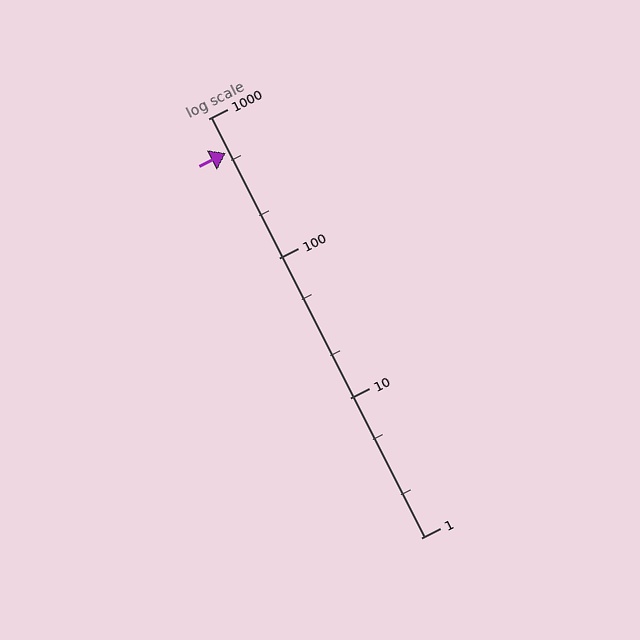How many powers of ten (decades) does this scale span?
The scale spans 3 decades, from 1 to 1000.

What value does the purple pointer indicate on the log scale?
The pointer indicates approximately 570.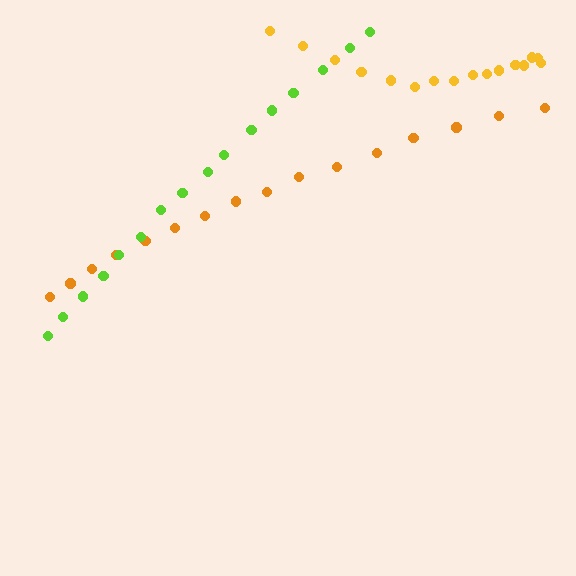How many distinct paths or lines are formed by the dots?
There are 3 distinct paths.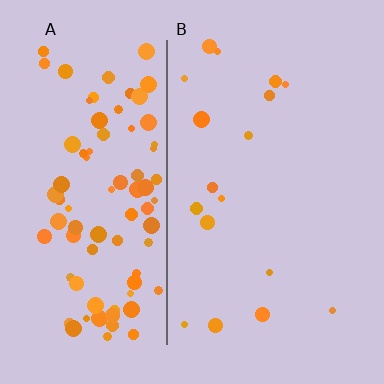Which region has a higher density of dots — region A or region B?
A (the left).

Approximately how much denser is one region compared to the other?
Approximately 5.0× — region A over region B.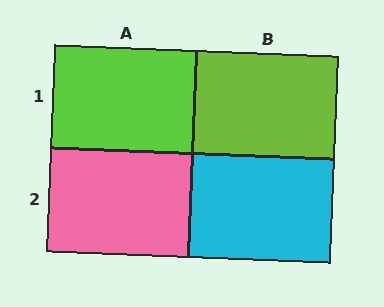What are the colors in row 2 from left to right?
Pink, cyan.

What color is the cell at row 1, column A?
Lime.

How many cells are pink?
1 cell is pink.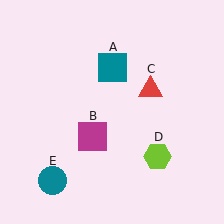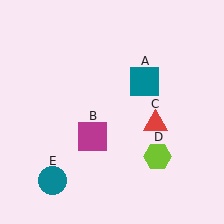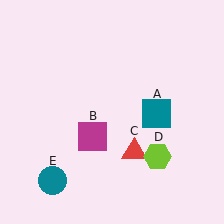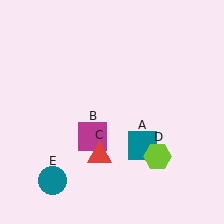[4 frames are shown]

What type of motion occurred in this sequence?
The teal square (object A), red triangle (object C) rotated clockwise around the center of the scene.